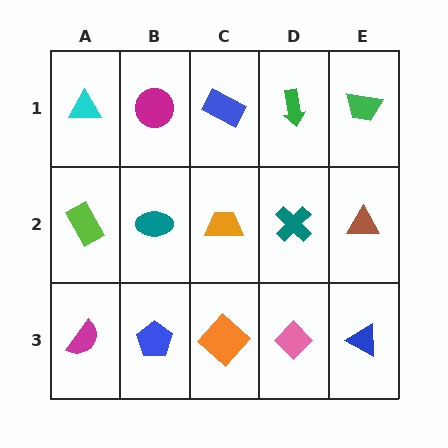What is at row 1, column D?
A green arrow.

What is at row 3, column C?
An orange diamond.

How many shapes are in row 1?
5 shapes.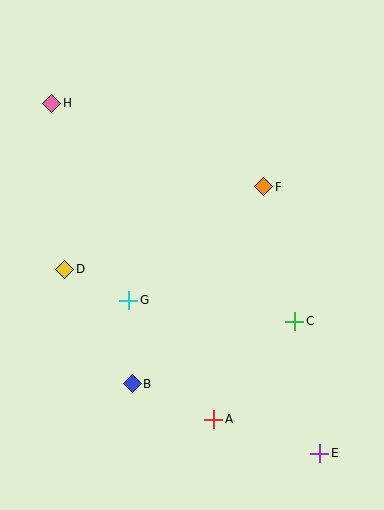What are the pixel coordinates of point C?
Point C is at (295, 321).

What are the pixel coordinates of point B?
Point B is at (132, 384).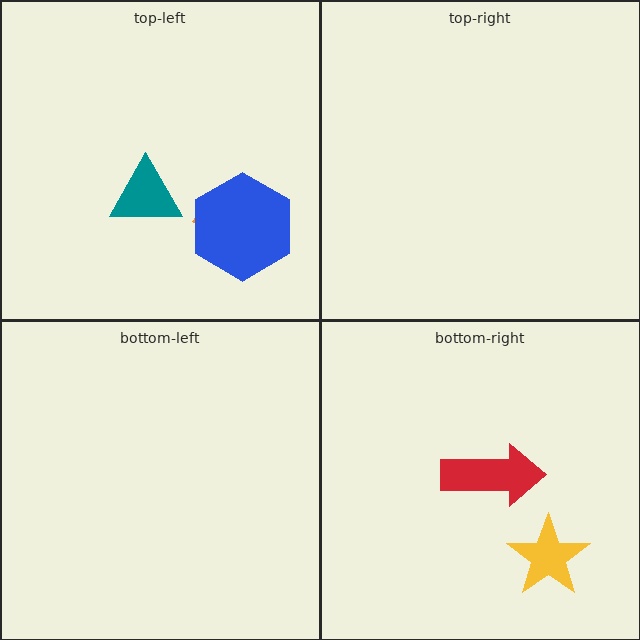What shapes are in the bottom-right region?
The yellow star, the red arrow.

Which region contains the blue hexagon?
The top-left region.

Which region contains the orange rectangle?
The top-left region.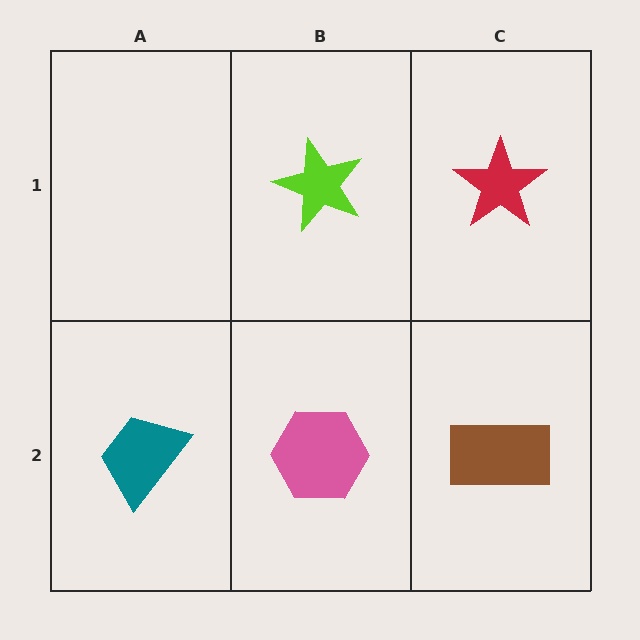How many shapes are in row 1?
2 shapes.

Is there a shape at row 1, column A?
No, that cell is empty.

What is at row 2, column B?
A pink hexagon.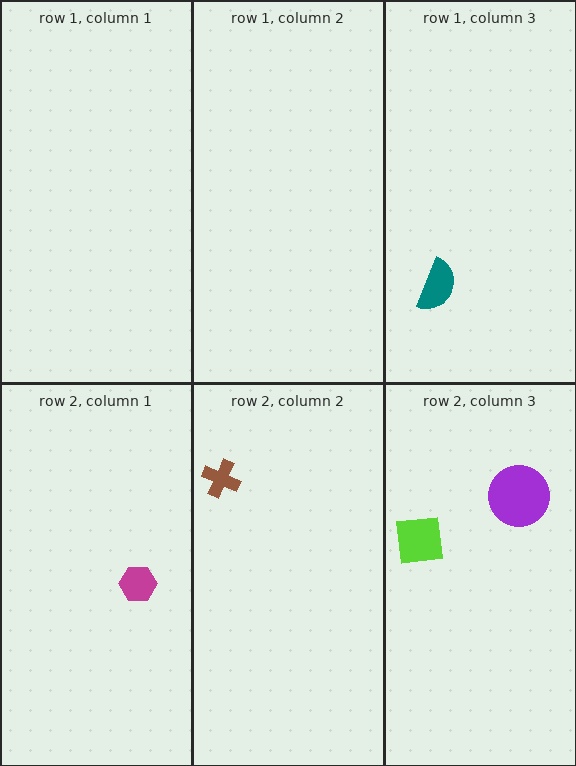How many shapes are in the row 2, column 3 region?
2.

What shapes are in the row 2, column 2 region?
The brown cross.